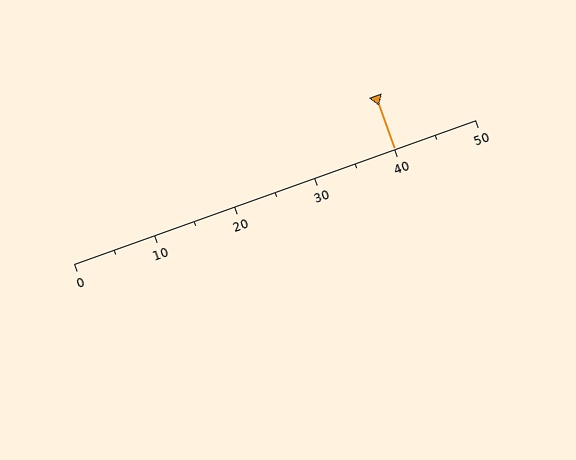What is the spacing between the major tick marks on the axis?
The major ticks are spaced 10 apart.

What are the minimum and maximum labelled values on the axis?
The axis runs from 0 to 50.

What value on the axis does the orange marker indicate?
The marker indicates approximately 40.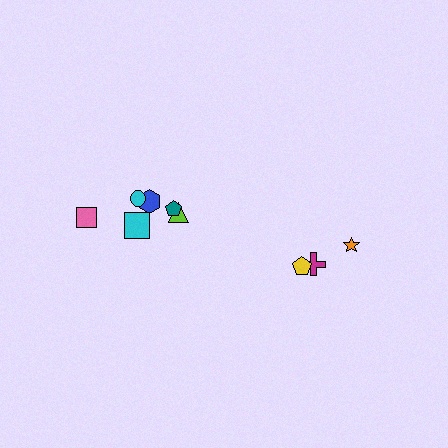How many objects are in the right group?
There are 3 objects.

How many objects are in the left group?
There are 6 objects.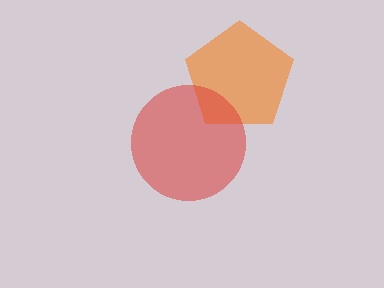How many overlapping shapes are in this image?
There are 2 overlapping shapes in the image.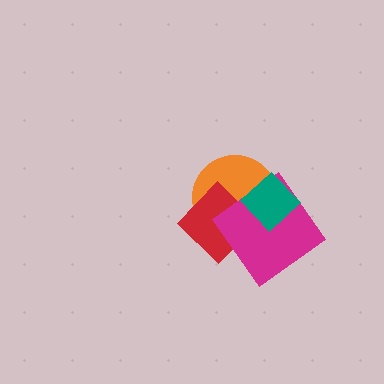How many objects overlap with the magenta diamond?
3 objects overlap with the magenta diamond.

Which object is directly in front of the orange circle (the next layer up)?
The red diamond is directly in front of the orange circle.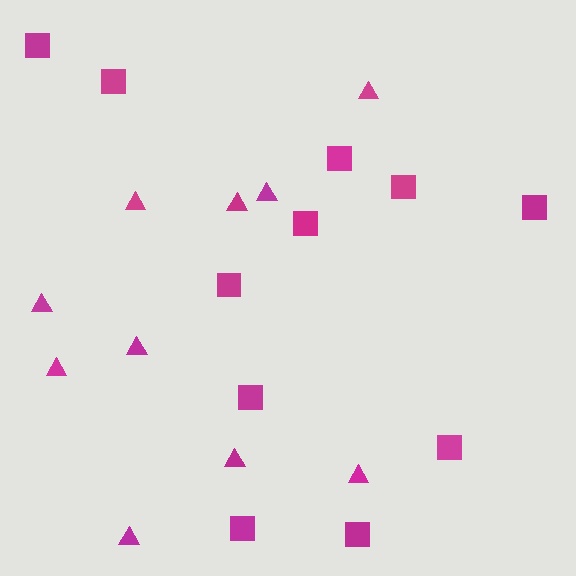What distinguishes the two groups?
There are 2 groups: one group of triangles (10) and one group of squares (11).